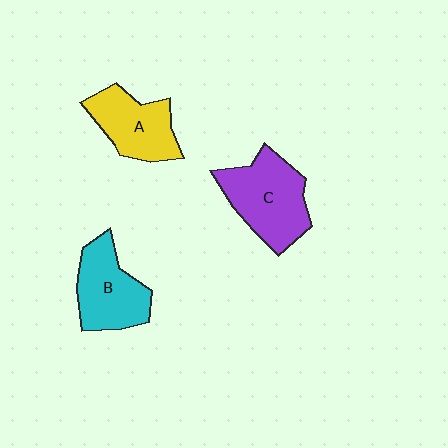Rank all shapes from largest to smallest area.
From largest to smallest: C (purple), B (cyan), A (yellow).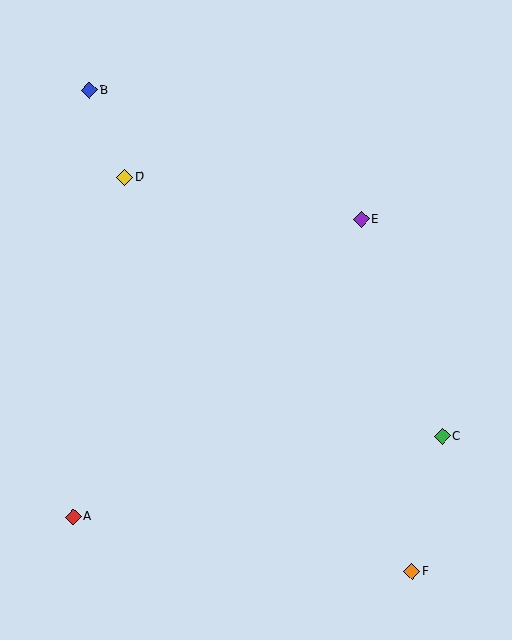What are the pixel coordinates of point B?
Point B is at (89, 90).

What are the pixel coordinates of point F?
Point F is at (412, 572).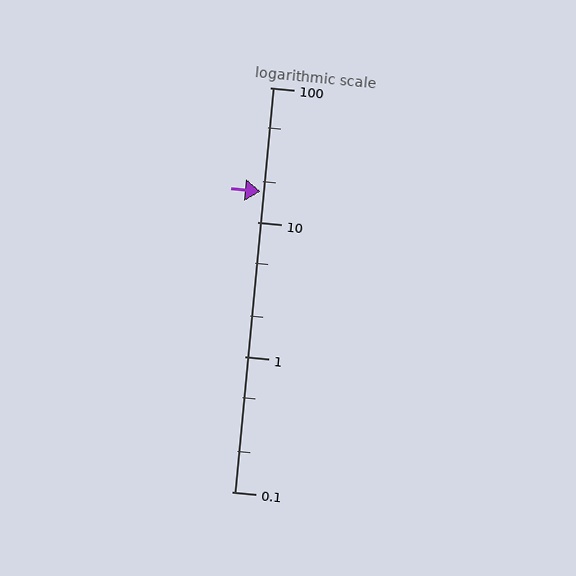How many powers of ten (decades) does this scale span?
The scale spans 3 decades, from 0.1 to 100.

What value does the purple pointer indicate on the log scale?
The pointer indicates approximately 17.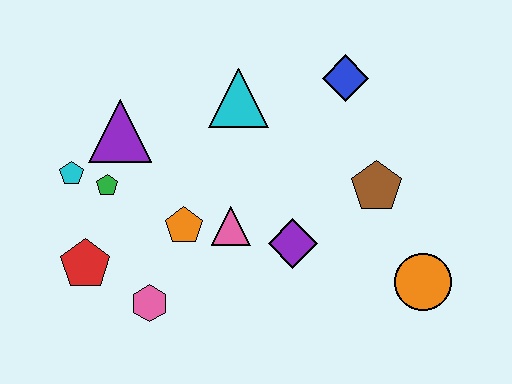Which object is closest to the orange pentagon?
The pink triangle is closest to the orange pentagon.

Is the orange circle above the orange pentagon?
No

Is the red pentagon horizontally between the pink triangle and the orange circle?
No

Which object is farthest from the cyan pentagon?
The orange circle is farthest from the cyan pentagon.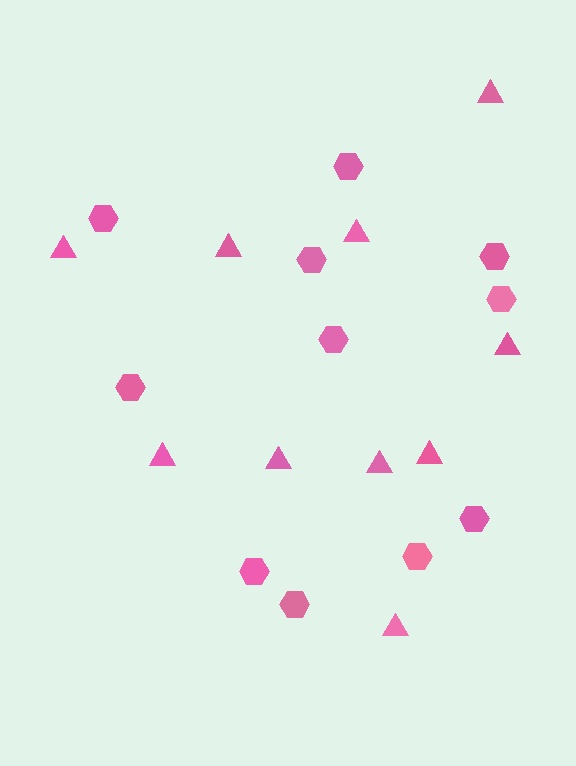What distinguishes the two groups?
There are 2 groups: one group of hexagons (11) and one group of triangles (10).